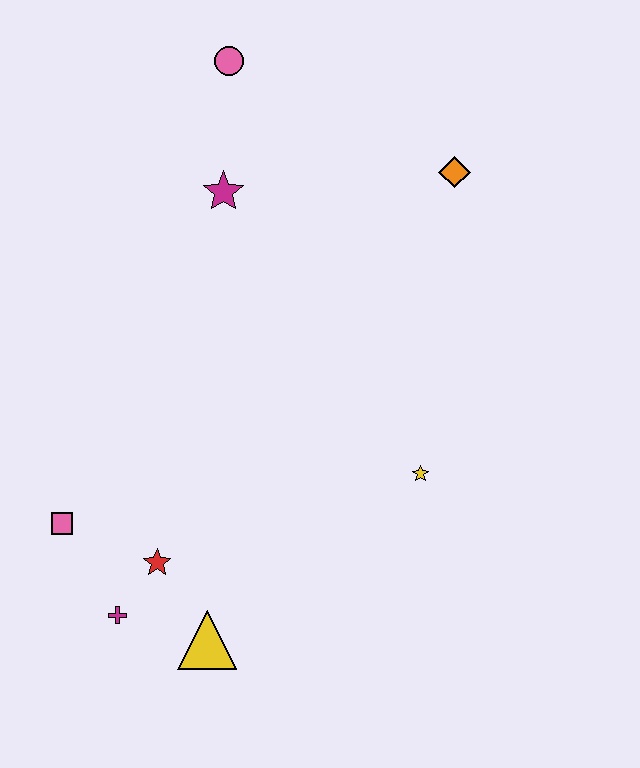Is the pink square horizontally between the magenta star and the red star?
No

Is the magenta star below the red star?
No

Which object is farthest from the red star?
The pink circle is farthest from the red star.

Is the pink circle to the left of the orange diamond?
Yes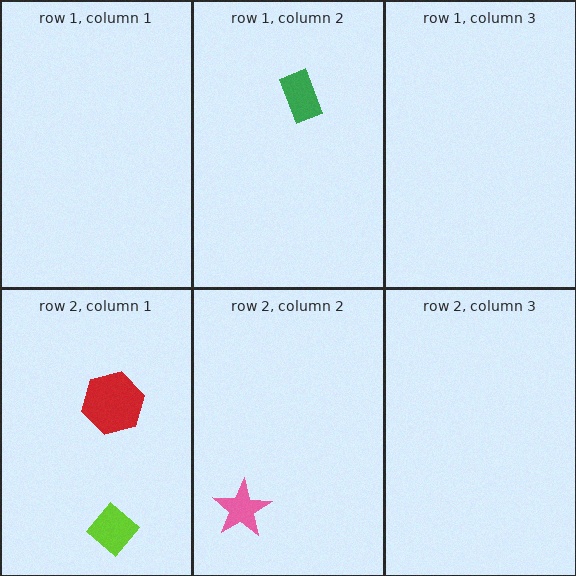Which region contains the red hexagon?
The row 2, column 1 region.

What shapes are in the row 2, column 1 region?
The red hexagon, the lime diamond.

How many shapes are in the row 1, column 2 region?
1.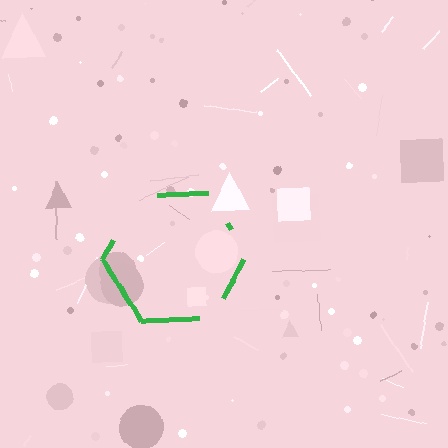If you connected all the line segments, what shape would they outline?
They would outline a hexagon.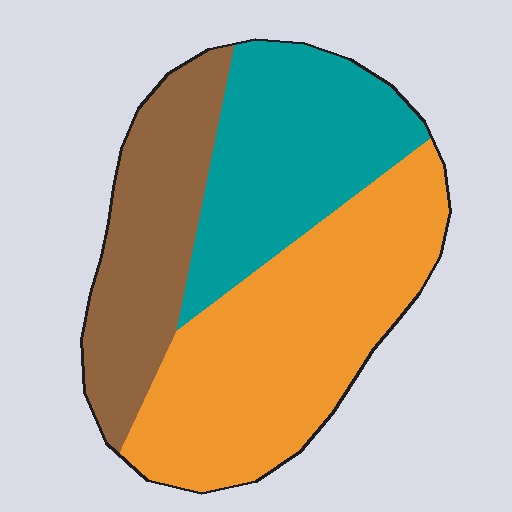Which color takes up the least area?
Brown, at roughly 25%.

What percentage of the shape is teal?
Teal covers about 30% of the shape.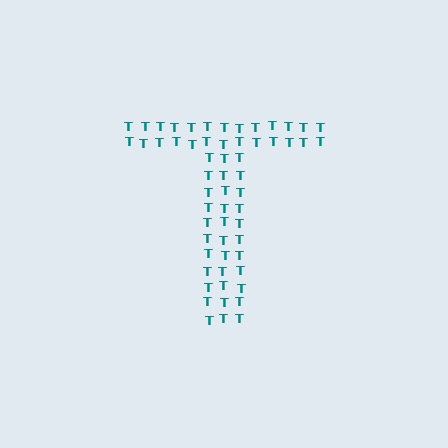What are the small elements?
The small elements are letter T's.